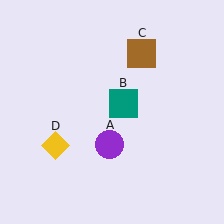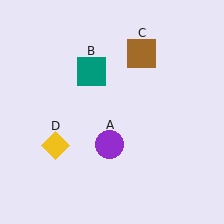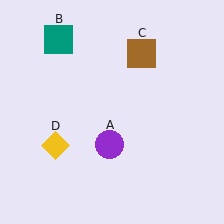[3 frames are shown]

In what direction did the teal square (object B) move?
The teal square (object B) moved up and to the left.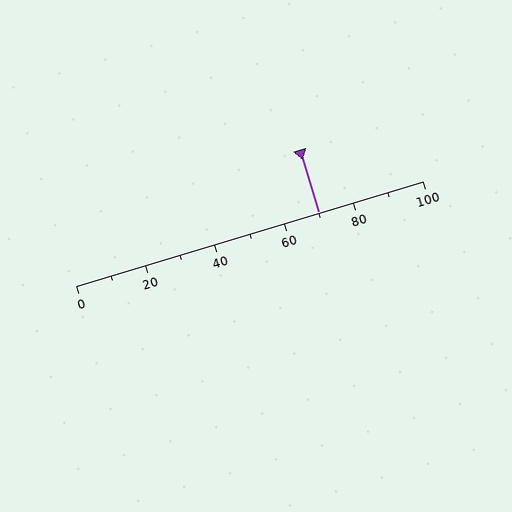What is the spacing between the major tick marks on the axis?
The major ticks are spaced 20 apart.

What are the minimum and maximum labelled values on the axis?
The axis runs from 0 to 100.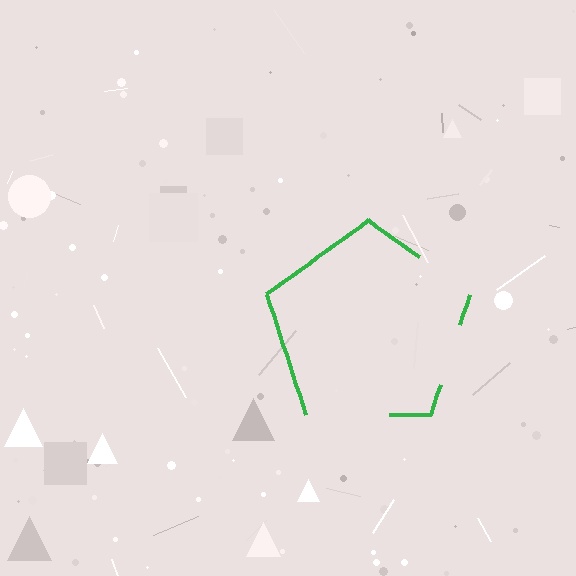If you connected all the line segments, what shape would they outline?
They would outline a pentagon.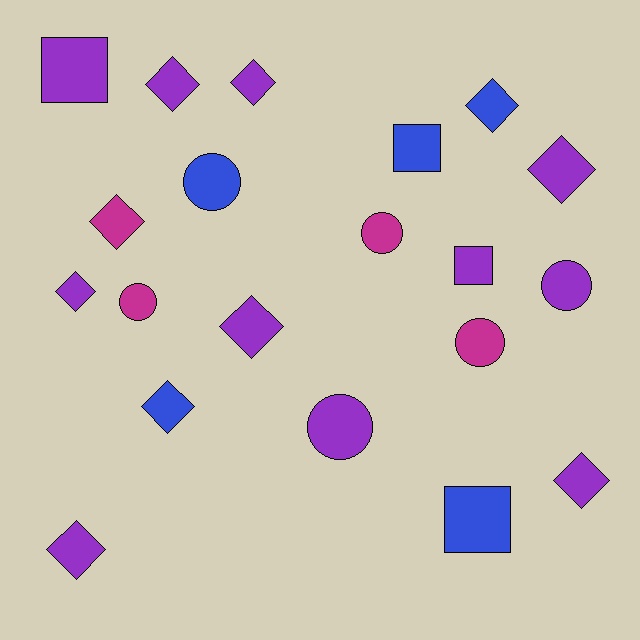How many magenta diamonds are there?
There is 1 magenta diamond.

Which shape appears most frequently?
Diamond, with 10 objects.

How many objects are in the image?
There are 20 objects.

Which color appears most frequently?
Purple, with 11 objects.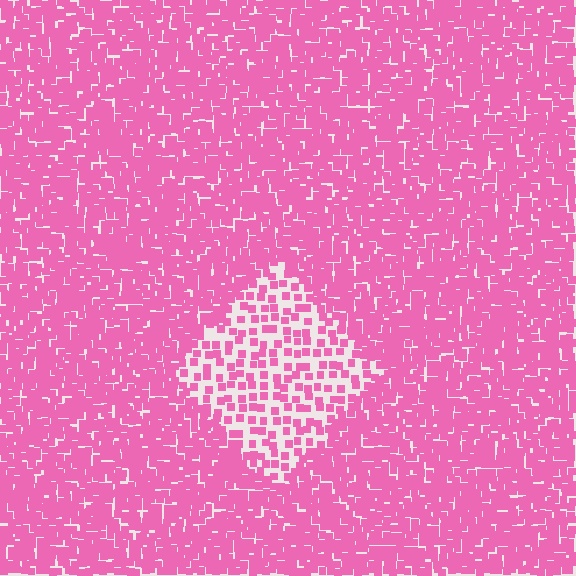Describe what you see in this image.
The image contains small pink elements arranged at two different densities. A diamond-shaped region is visible where the elements are less densely packed than the surrounding area.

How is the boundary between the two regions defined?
The boundary is defined by a change in element density (approximately 2.5x ratio). All elements are the same color, size, and shape.